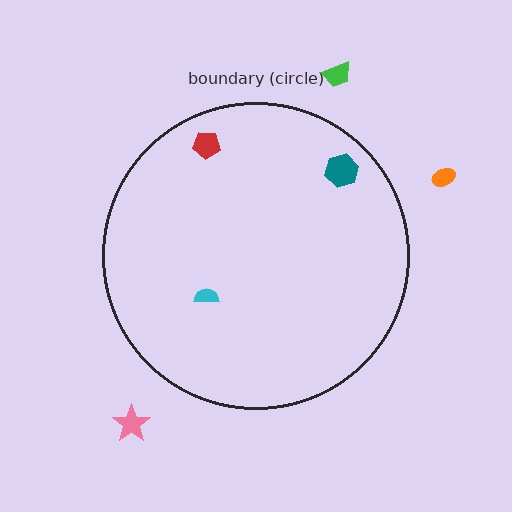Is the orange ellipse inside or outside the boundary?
Outside.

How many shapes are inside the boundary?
3 inside, 3 outside.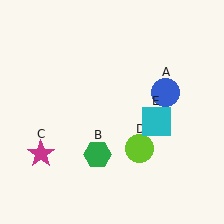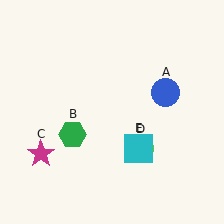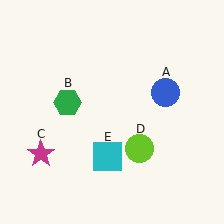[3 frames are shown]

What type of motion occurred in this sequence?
The green hexagon (object B), cyan square (object E) rotated clockwise around the center of the scene.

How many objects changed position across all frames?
2 objects changed position: green hexagon (object B), cyan square (object E).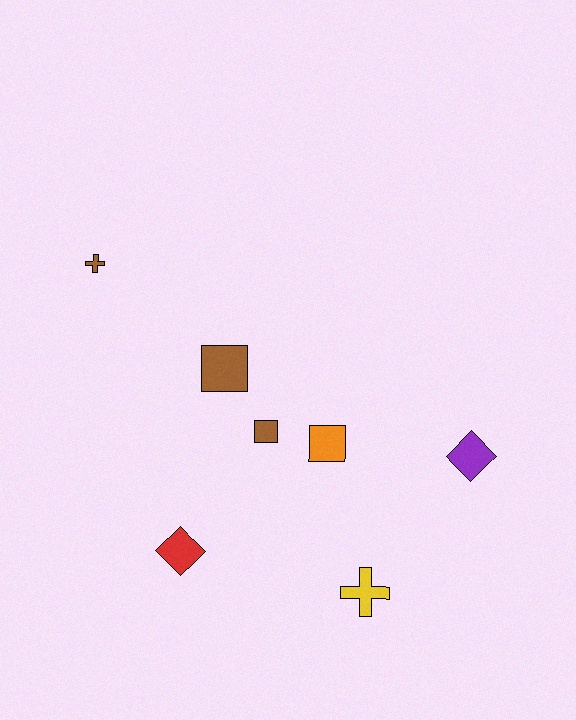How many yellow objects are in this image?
There is 1 yellow object.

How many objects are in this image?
There are 7 objects.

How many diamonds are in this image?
There are 2 diamonds.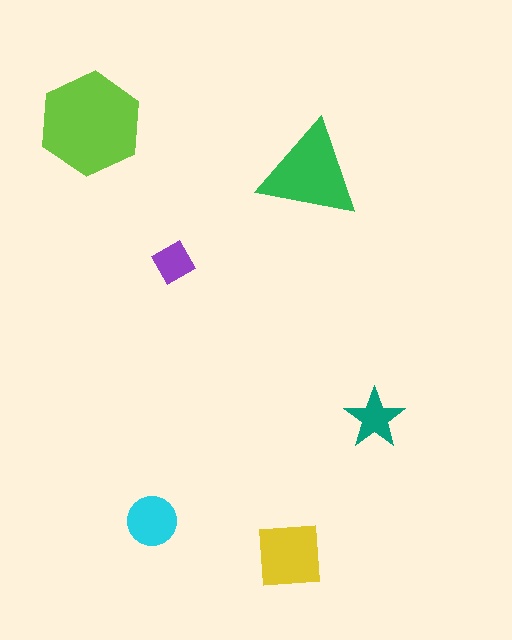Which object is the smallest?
The purple diamond.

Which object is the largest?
The lime hexagon.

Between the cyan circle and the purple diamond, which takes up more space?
The cyan circle.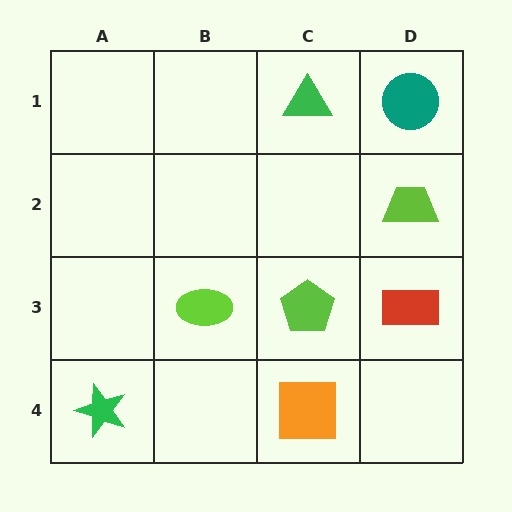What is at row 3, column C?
A lime pentagon.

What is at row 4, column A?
A green star.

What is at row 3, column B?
A lime ellipse.